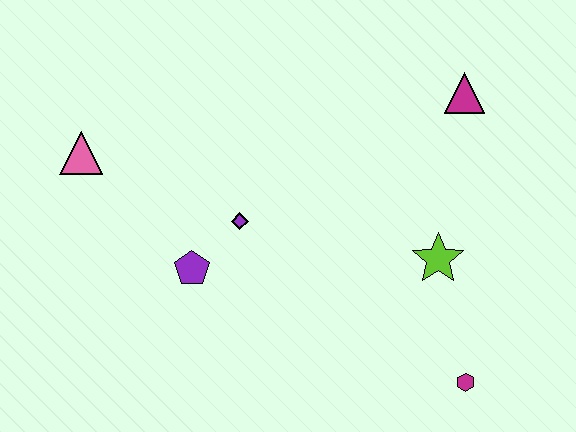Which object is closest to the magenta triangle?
The lime star is closest to the magenta triangle.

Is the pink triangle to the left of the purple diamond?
Yes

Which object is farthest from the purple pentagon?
The magenta triangle is farthest from the purple pentagon.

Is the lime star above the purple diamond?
No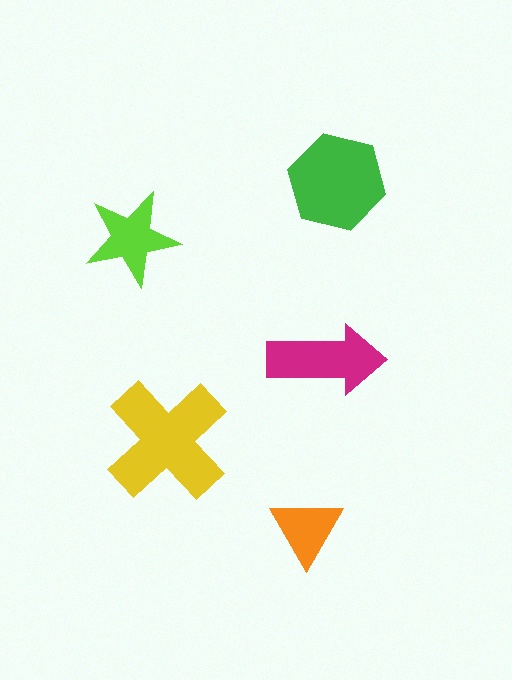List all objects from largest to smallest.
The yellow cross, the green hexagon, the magenta arrow, the lime star, the orange triangle.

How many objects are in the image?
There are 5 objects in the image.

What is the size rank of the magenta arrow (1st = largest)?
3rd.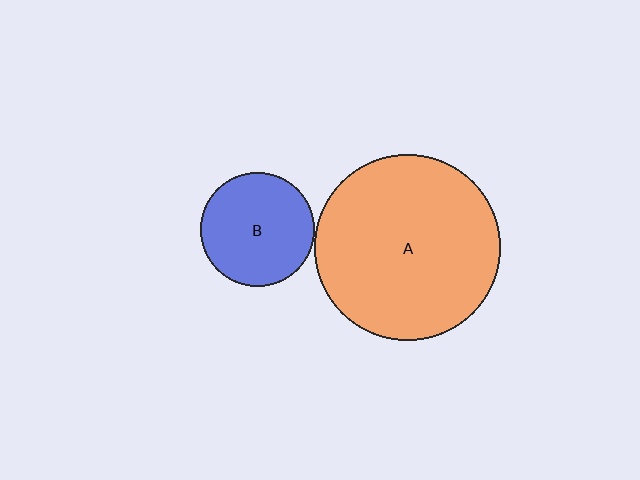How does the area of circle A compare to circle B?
Approximately 2.7 times.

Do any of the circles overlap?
No, none of the circles overlap.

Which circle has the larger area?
Circle A (orange).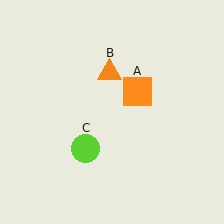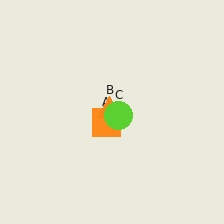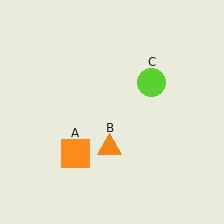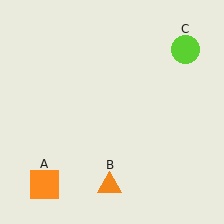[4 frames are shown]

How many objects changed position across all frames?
3 objects changed position: orange square (object A), orange triangle (object B), lime circle (object C).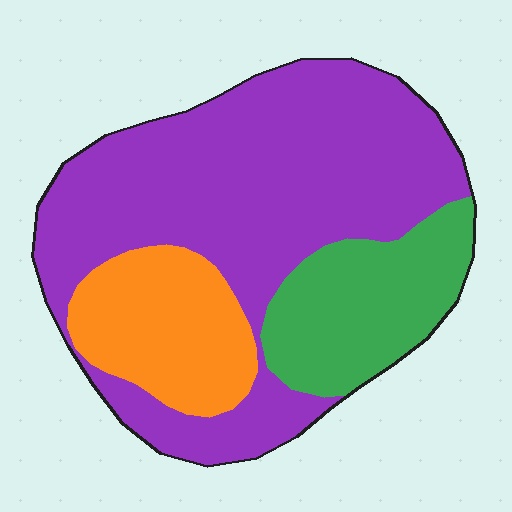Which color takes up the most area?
Purple, at roughly 60%.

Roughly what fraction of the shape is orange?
Orange covers 18% of the shape.